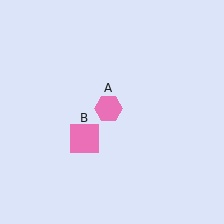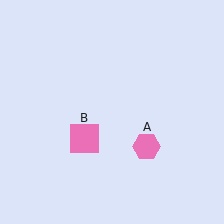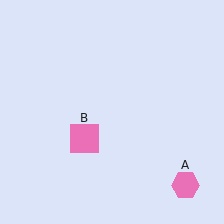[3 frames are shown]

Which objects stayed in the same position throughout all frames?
Pink square (object B) remained stationary.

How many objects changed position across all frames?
1 object changed position: pink hexagon (object A).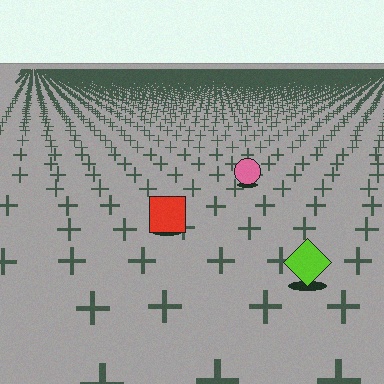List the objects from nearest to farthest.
From nearest to farthest: the lime diamond, the red square, the pink circle.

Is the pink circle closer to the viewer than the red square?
No. The red square is closer — you can tell from the texture gradient: the ground texture is coarser near it.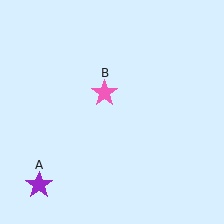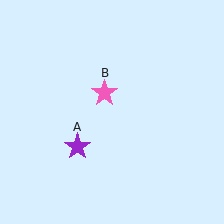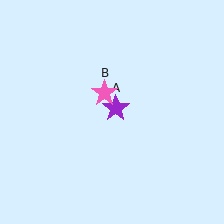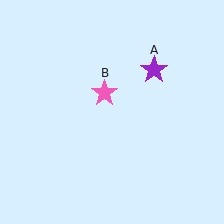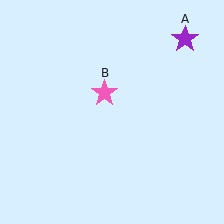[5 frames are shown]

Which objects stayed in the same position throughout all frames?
Pink star (object B) remained stationary.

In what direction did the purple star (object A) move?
The purple star (object A) moved up and to the right.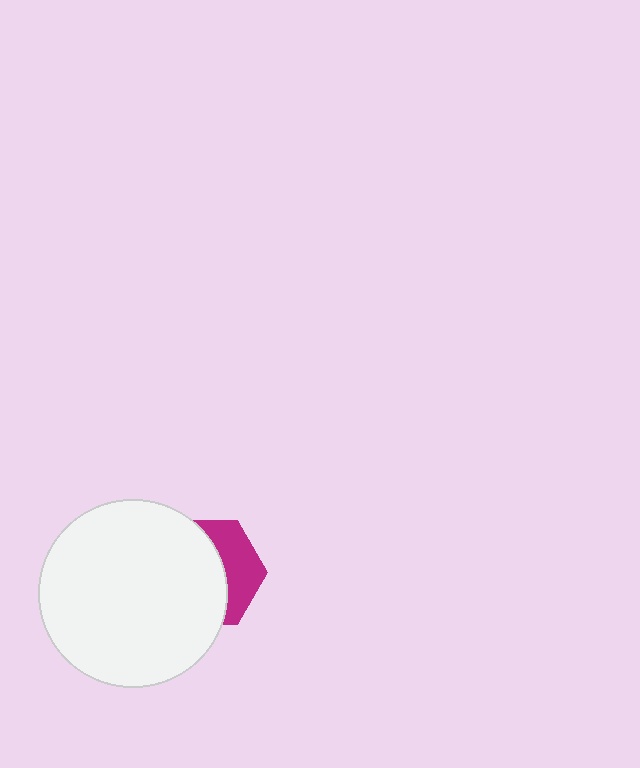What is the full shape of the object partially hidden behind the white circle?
The partially hidden object is a magenta hexagon.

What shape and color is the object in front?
The object in front is a white circle.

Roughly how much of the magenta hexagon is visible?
A small part of it is visible (roughly 36%).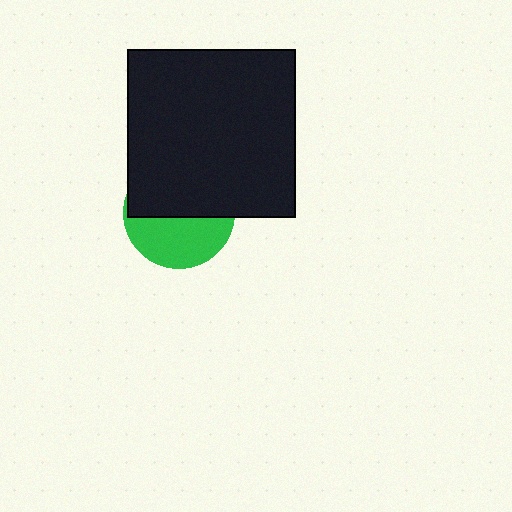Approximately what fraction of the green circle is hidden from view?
Roughly 54% of the green circle is hidden behind the black square.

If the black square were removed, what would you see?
You would see the complete green circle.